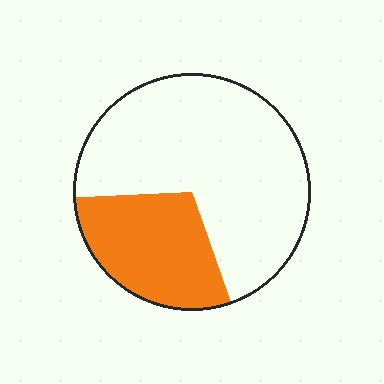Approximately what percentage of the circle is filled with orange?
Approximately 30%.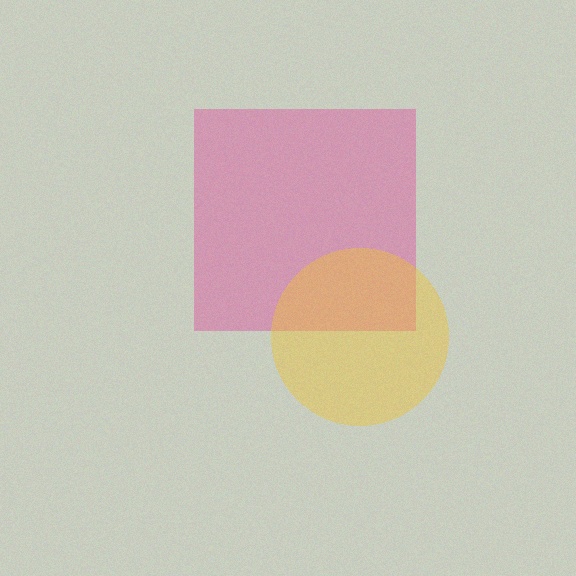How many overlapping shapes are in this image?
There are 2 overlapping shapes in the image.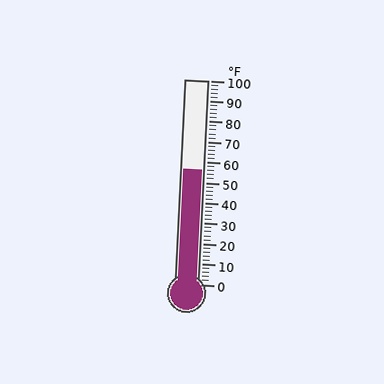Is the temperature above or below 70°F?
The temperature is below 70°F.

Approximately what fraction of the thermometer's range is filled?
The thermometer is filled to approximately 55% of its range.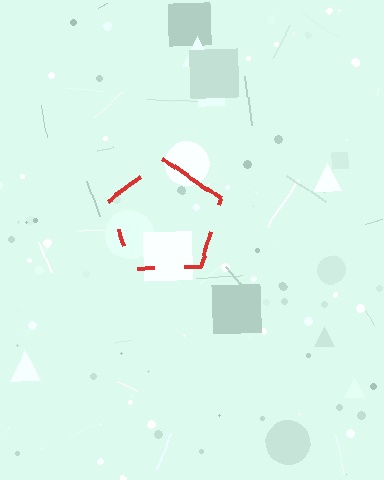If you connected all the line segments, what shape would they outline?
They would outline a pentagon.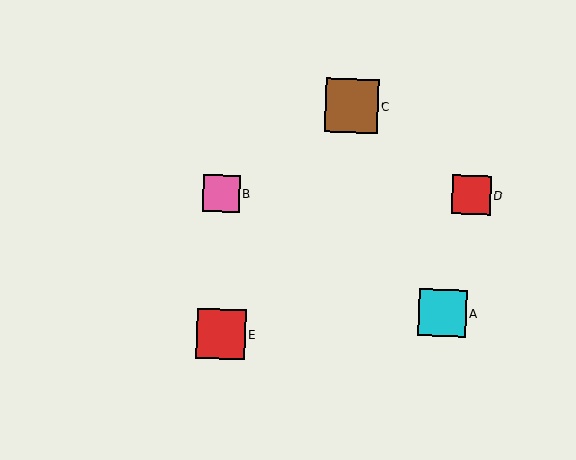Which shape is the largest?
The brown square (labeled C) is the largest.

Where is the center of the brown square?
The center of the brown square is at (351, 106).